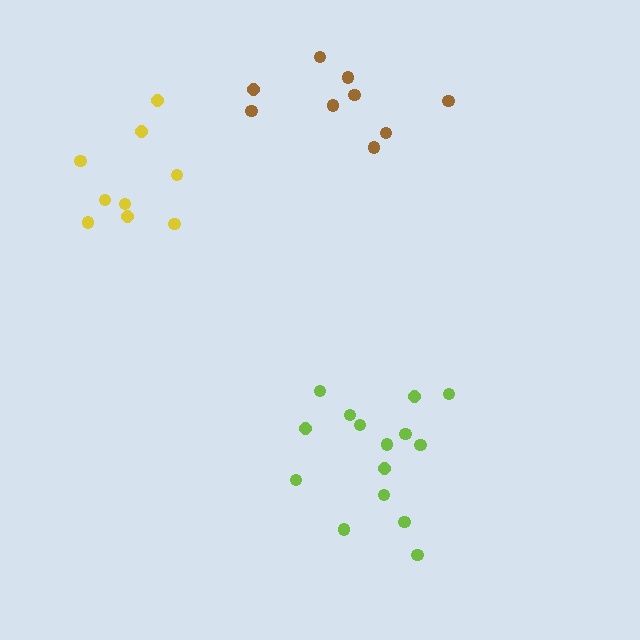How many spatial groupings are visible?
There are 3 spatial groupings.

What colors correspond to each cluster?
The clusters are colored: brown, lime, yellow.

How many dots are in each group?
Group 1: 9 dots, Group 2: 15 dots, Group 3: 9 dots (33 total).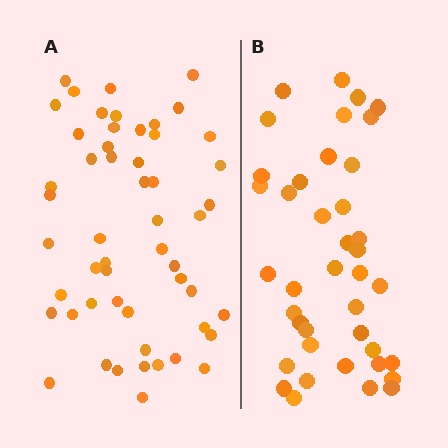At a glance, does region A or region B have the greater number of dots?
Region A (the left region) has more dots.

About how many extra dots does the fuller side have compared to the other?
Region A has approximately 15 more dots than region B.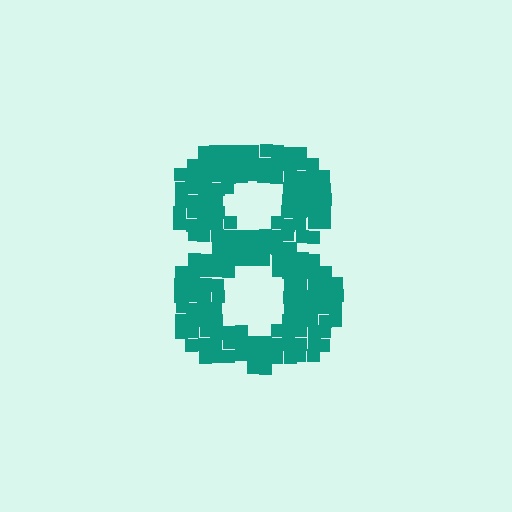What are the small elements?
The small elements are squares.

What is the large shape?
The large shape is the digit 8.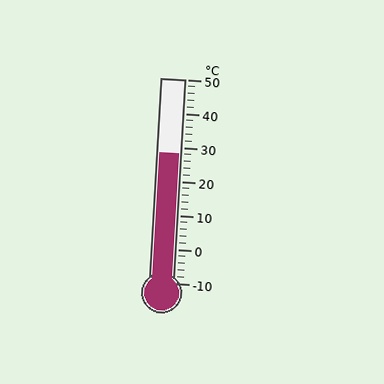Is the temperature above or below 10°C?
The temperature is above 10°C.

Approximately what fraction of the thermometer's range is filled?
The thermometer is filled to approximately 65% of its range.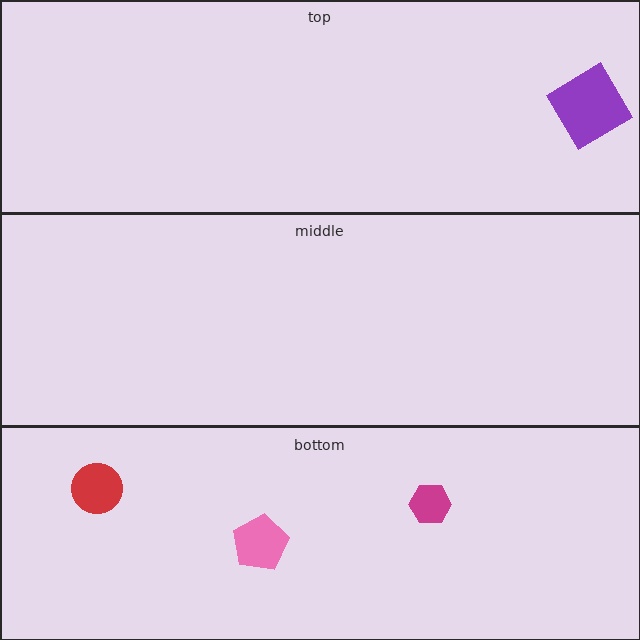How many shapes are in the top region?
1.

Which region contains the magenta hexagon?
The bottom region.